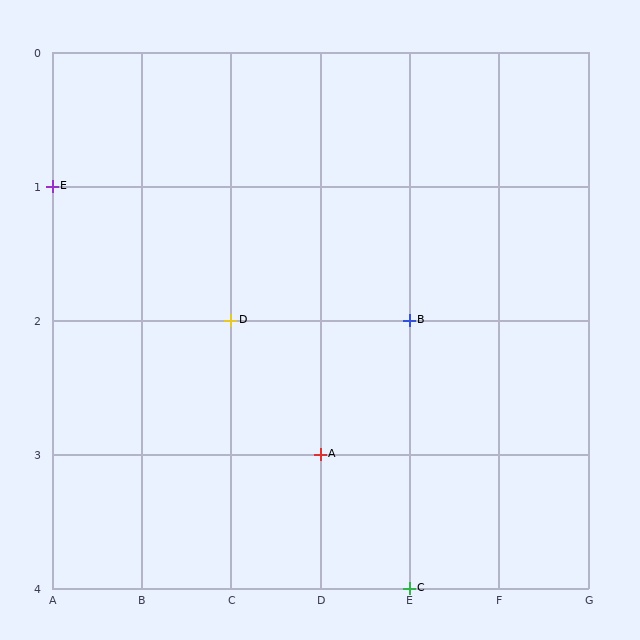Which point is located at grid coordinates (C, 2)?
Point D is at (C, 2).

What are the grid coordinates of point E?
Point E is at grid coordinates (A, 1).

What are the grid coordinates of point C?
Point C is at grid coordinates (E, 4).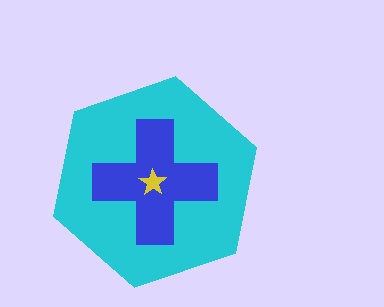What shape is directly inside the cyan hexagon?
The blue cross.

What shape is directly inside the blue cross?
The yellow star.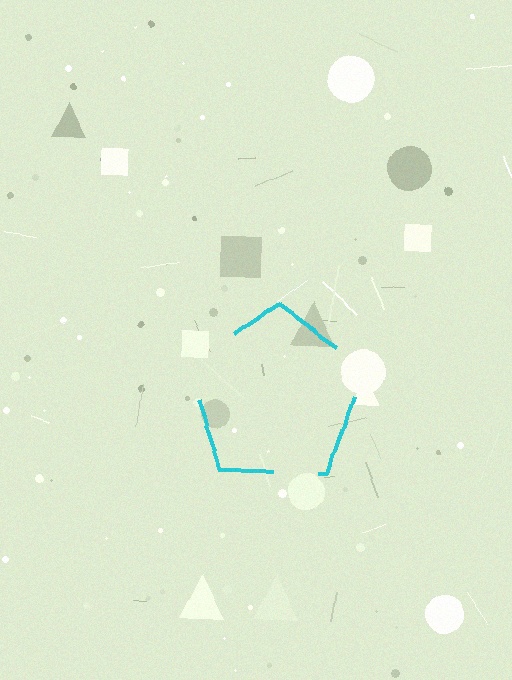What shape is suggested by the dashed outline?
The dashed outline suggests a pentagon.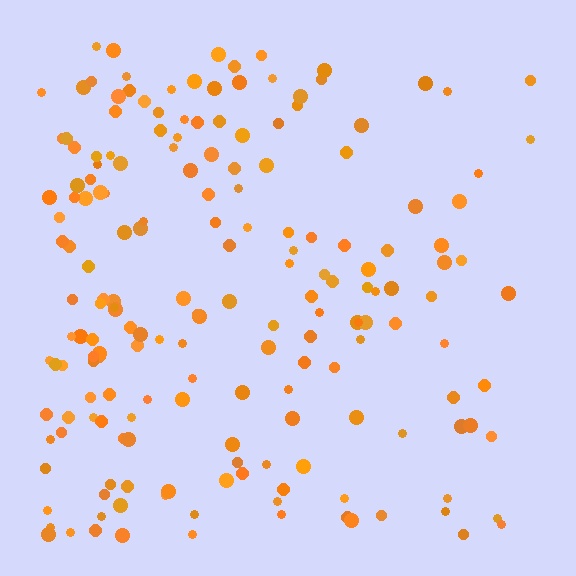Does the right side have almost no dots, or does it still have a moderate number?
Still a moderate number, just noticeably fewer than the left.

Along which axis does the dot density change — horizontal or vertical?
Horizontal.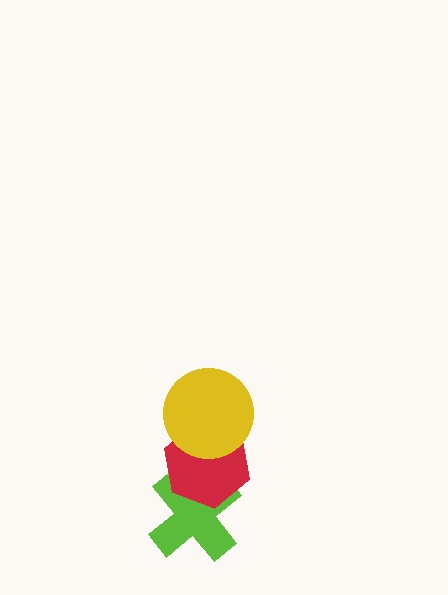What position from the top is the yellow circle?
The yellow circle is 1st from the top.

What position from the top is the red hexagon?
The red hexagon is 2nd from the top.